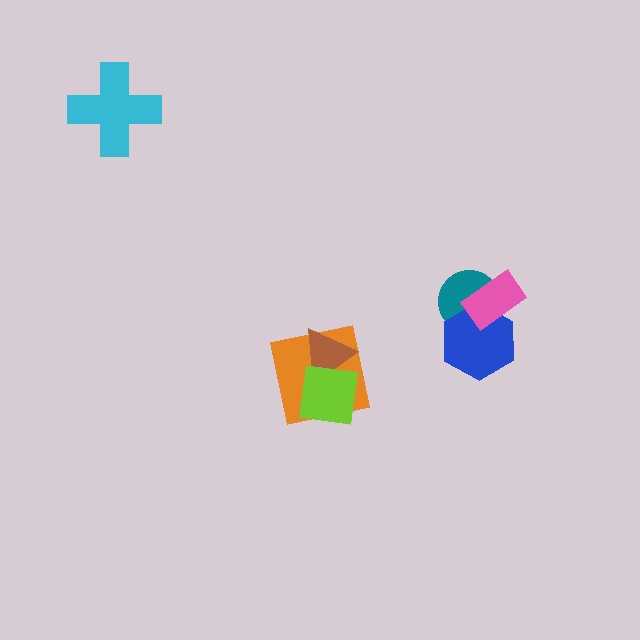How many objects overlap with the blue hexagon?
2 objects overlap with the blue hexagon.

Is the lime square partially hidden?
No, no other shape covers it.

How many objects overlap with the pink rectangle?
2 objects overlap with the pink rectangle.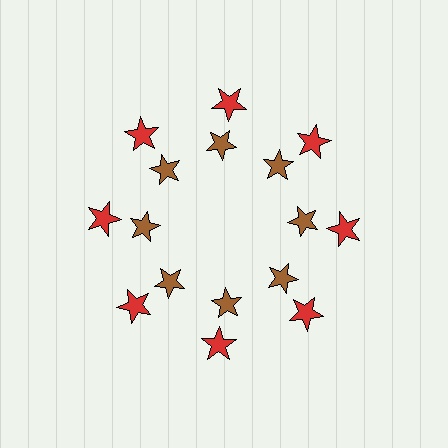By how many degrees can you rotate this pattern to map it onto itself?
The pattern maps onto itself every 45 degrees of rotation.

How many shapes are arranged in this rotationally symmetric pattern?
There are 16 shapes, arranged in 8 groups of 2.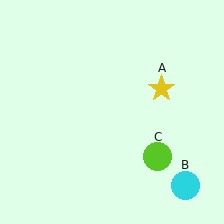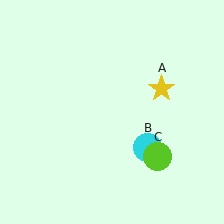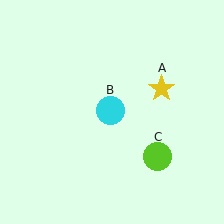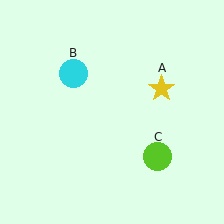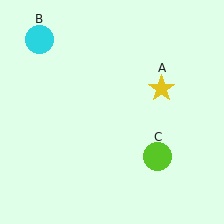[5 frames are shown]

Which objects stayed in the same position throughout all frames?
Yellow star (object A) and lime circle (object C) remained stationary.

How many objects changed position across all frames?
1 object changed position: cyan circle (object B).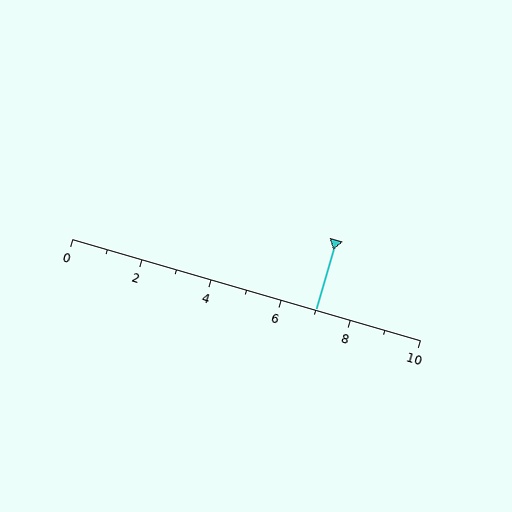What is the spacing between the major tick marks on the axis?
The major ticks are spaced 2 apart.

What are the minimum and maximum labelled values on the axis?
The axis runs from 0 to 10.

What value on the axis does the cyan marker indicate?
The marker indicates approximately 7.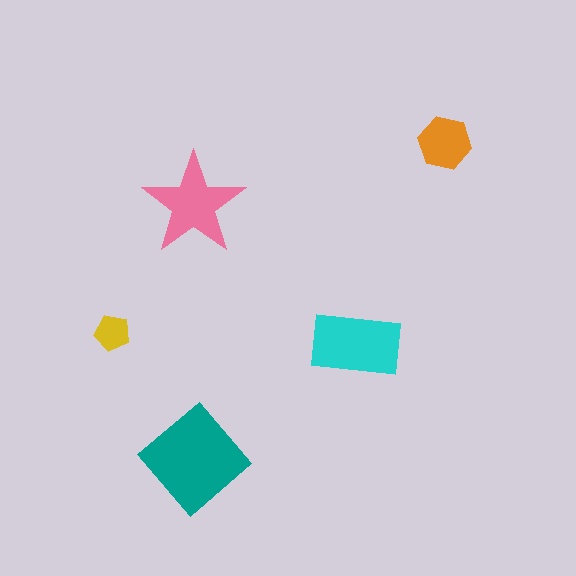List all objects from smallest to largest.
The yellow pentagon, the orange hexagon, the pink star, the cyan rectangle, the teal diamond.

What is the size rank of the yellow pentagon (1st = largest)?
5th.